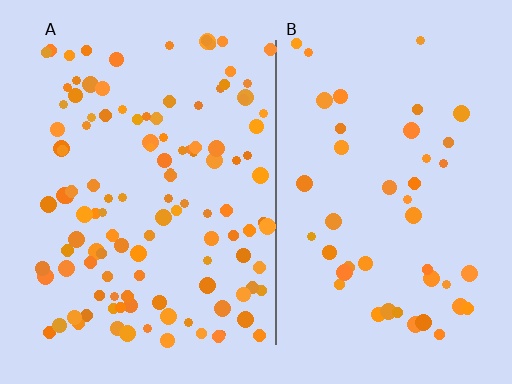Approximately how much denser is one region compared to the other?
Approximately 2.7× — region A over region B.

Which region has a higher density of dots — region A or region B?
A (the left).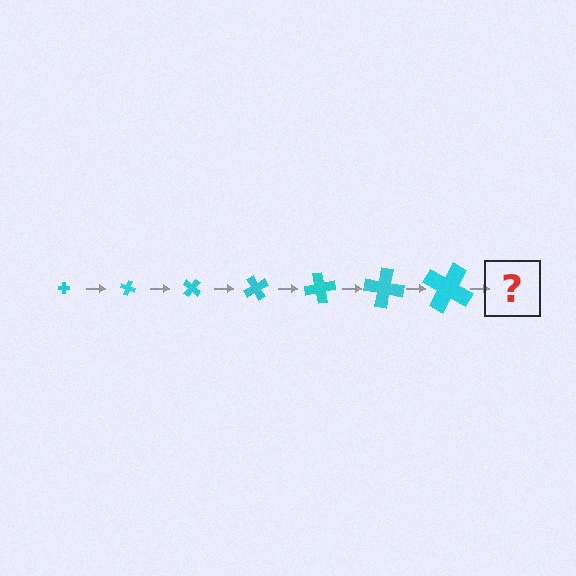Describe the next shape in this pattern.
It should be a cross, larger than the previous one and rotated 140 degrees from the start.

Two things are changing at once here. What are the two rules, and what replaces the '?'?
The two rules are that the cross grows larger each step and it rotates 20 degrees each step. The '?' should be a cross, larger than the previous one and rotated 140 degrees from the start.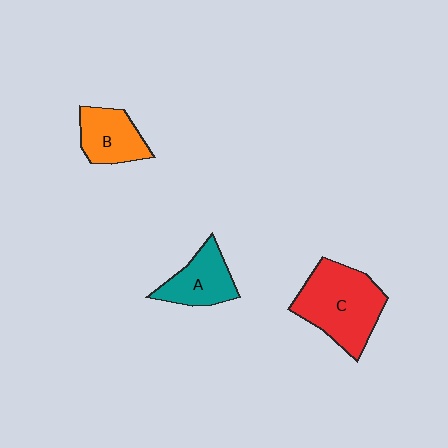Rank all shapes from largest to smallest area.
From largest to smallest: C (red), A (teal), B (orange).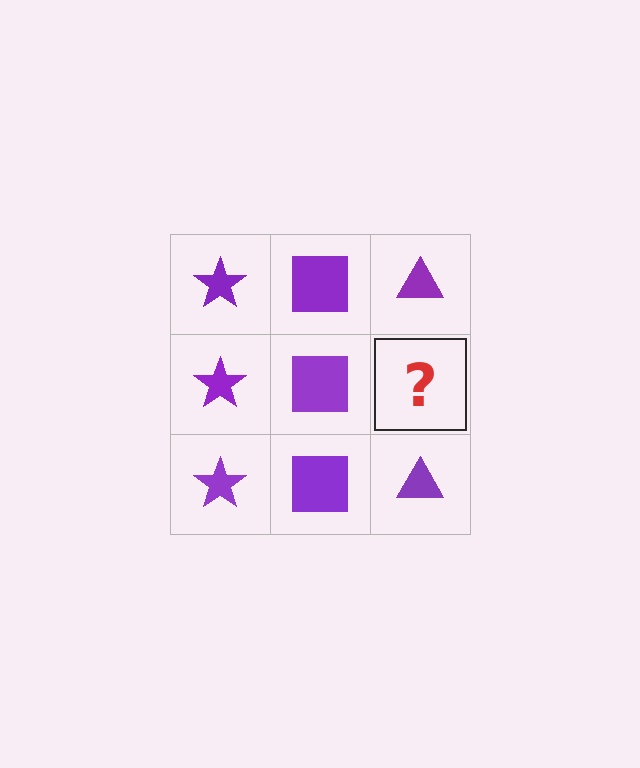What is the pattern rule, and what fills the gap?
The rule is that each column has a consistent shape. The gap should be filled with a purple triangle.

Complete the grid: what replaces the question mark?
The question mark should be replaced with a purple triangle.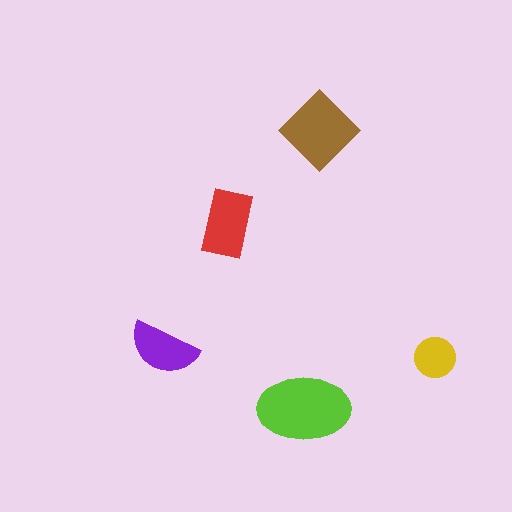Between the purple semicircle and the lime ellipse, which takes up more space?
The lime ellipse.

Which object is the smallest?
The yellow circle.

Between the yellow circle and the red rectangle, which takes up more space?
The red rectangle.